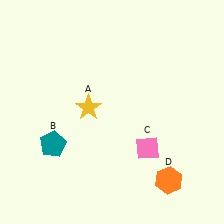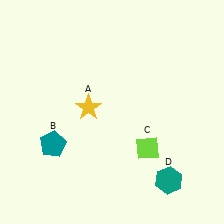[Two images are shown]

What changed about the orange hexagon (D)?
In Image 1, D is orange. In Image 2, it changed to teal.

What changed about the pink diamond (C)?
In Image 1, C is pink. In Image 2, it changed to lime.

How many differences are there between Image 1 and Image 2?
There are 2 differences between the two images.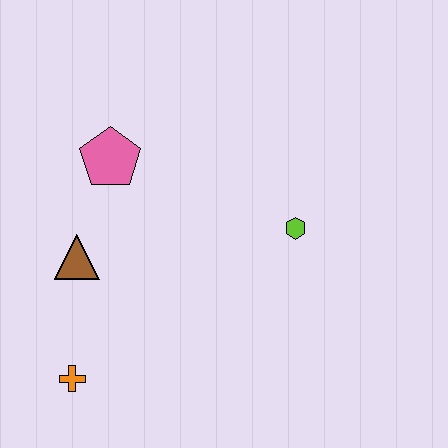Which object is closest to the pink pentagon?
The brown triangle is closest to the pink pentagon.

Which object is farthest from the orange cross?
The lime hexagon is farthest from the orange cross.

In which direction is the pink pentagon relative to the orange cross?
The pink pentagon is above the orange cross.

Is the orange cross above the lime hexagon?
No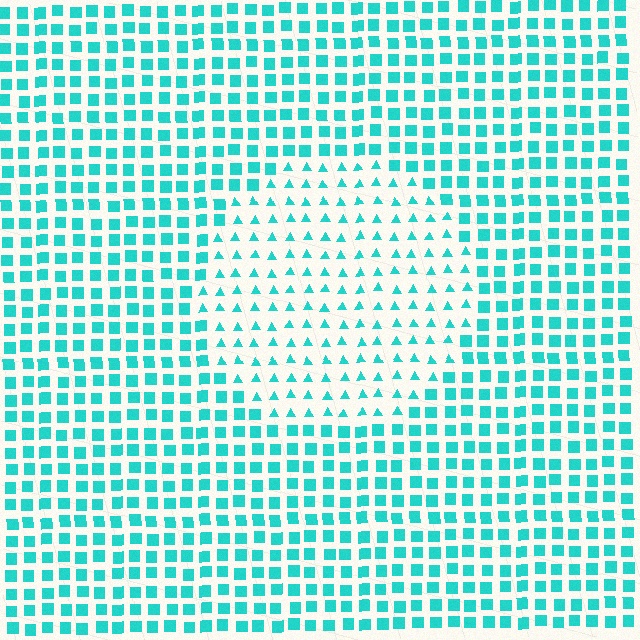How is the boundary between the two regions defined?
The boundary is defined by a change in element shape: triangles inside vs. squares outside. All elements share the same color and spacing.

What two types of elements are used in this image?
The image uses triangles inside the circle region and squares outside it.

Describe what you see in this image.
The image is filled with small cyan elements arranged in a uniform grid. A circle-shaped region contains triangles, while the surrounding area contains squares. The boundary is defined purely by the change in element shape.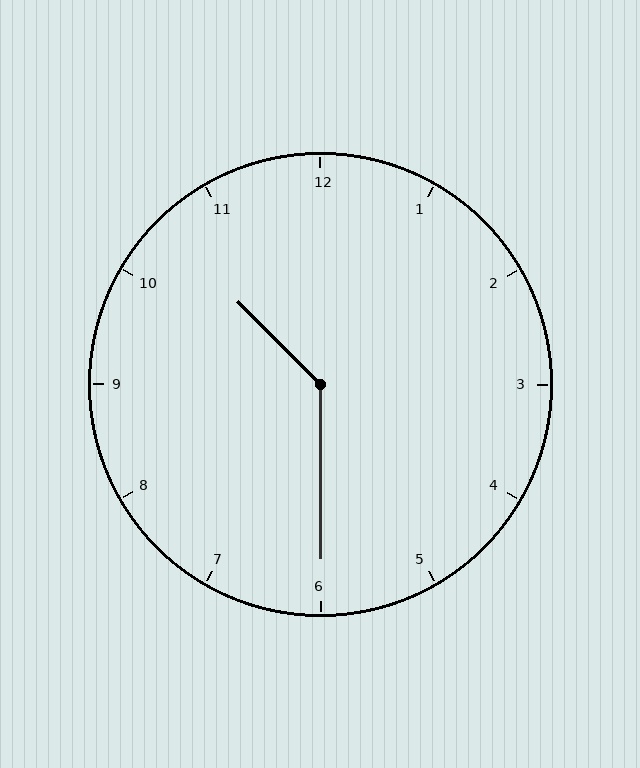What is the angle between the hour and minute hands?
Approximately 135 degrees.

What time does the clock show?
10:30.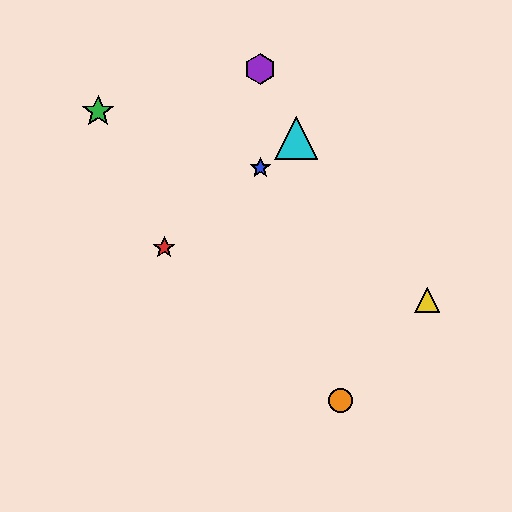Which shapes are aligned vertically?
The blue star, the purple hexagon are aligned vertically.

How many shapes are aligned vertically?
2 shapes (the blue star, the purple hexagon) are aligned vertically.